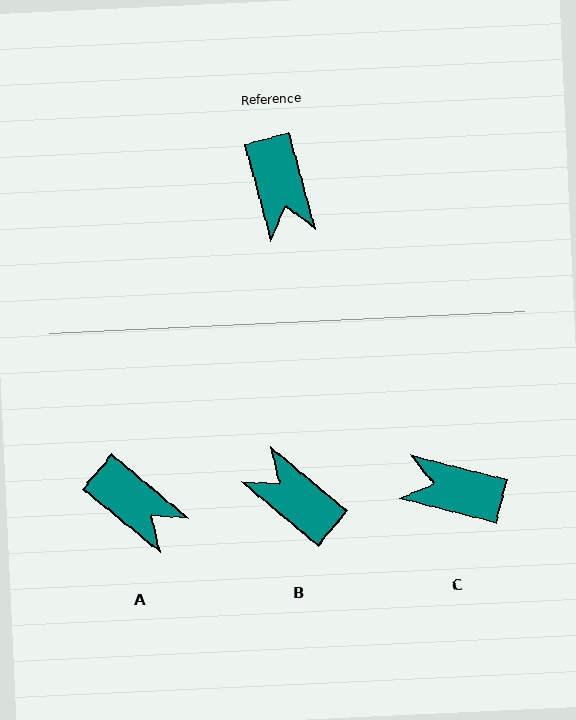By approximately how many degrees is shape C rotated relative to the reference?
Approximately 120 degrees clockwise.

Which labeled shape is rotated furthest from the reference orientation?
B, about 145 degrees away.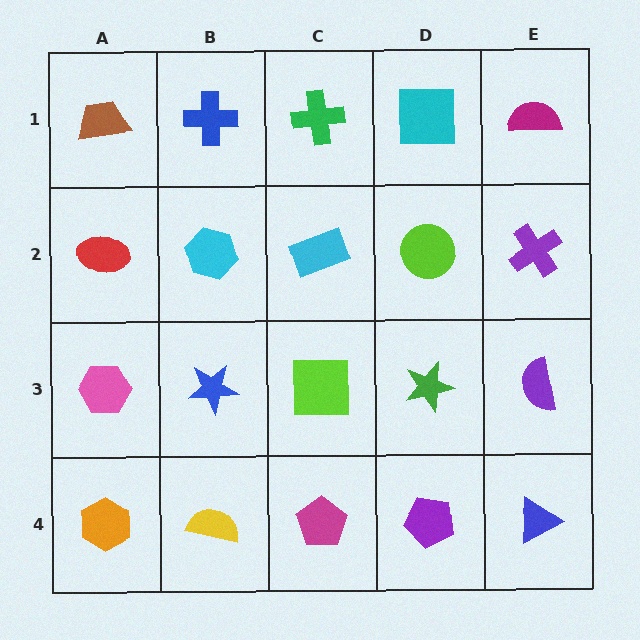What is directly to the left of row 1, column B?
A brown trapezoid.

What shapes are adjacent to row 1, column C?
A cyan rectangle (row 2, column C), a blue cross (row 1, column B), a cyan square (row 1, column D).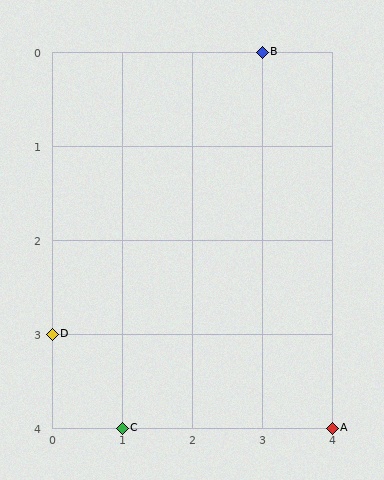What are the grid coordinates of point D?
Point D is at grid coordinates (0, 3).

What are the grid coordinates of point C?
Point C is at grid coordinates (1, 4).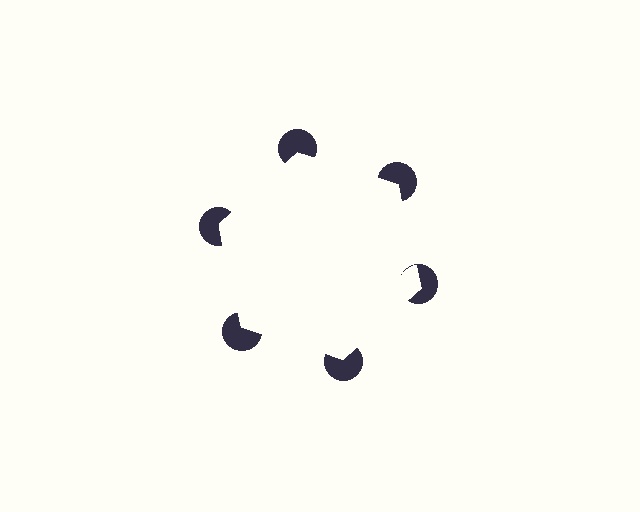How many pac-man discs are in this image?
There are 6 — one at each vertex of the illusory hexagon.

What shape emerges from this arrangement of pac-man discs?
An illusory hexagon — its edges are inferred from the aligned wedge cuts in the pac-man discs, not physically drawn.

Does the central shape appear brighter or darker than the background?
It typically appears slightly brighter than the background, even though no actual brightness change is drawn.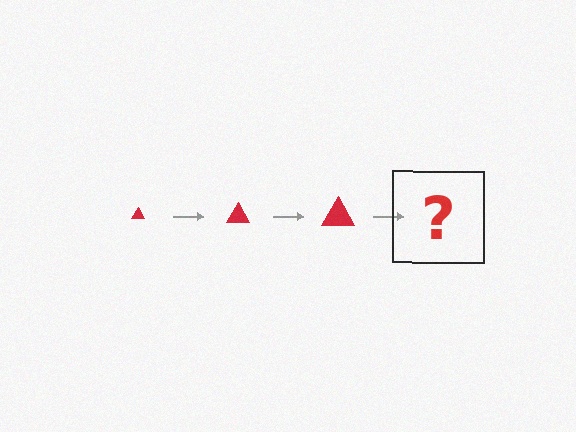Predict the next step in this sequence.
The next step is a red triangle, larger than the previous one.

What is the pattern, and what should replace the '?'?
The pattern is that the triangle gets progressively larger each step. The '?' should be a red triangle, larger than the previous one.